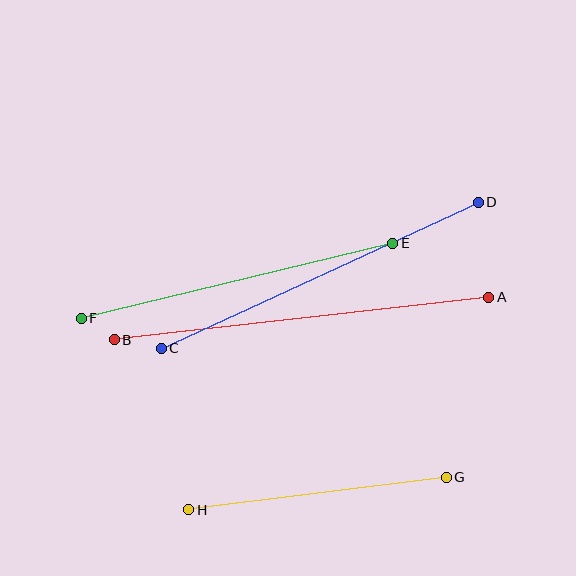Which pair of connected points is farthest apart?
Points A and B are farthest apart.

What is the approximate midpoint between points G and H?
The midpoint is at approximately (317, 493) pixels.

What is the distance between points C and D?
The distance is approximately 349 pixels.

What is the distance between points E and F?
The distance is approximately 321 pixels.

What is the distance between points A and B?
The distance is approximately 377 pixels.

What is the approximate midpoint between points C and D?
The midpoint is at approximately (320, 275) pixels.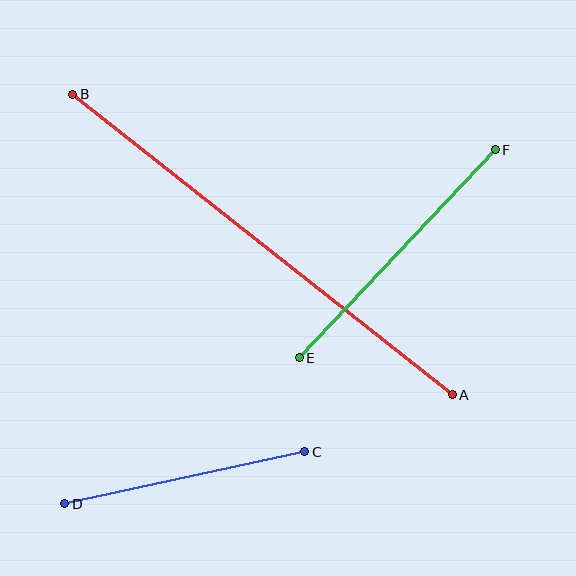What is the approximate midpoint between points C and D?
The midpoint is at approximately (185, 478) pixels.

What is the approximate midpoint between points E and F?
The midpoint is at approximately (397, 254) pixels.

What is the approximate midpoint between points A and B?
The midpoint is at approximately (262, 245) pixels.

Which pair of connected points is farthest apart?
Points A and B are farthest apart.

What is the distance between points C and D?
The distance is approximately 245 pixels.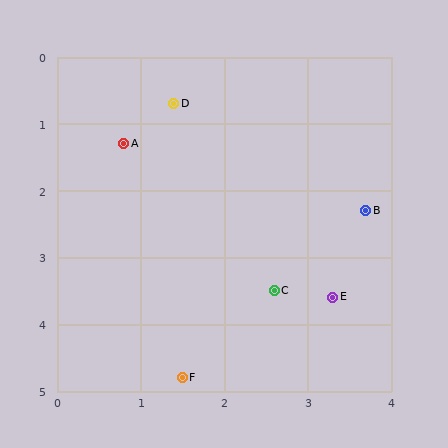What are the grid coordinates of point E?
Point E is at approximately (3.3, 3.6).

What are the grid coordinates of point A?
Point A is at approximately (0.8, 1.3).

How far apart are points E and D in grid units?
Points E and D are about 3.5 grid units apart.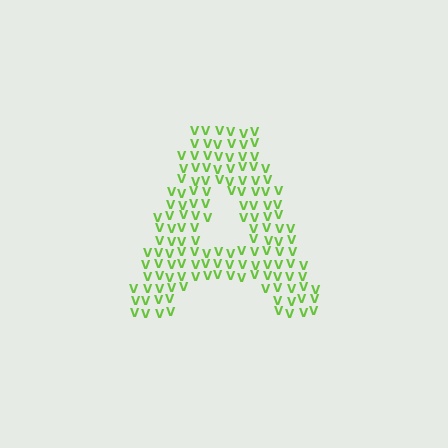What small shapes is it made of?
It is made of small letter V's.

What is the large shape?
The large shape is the letter A.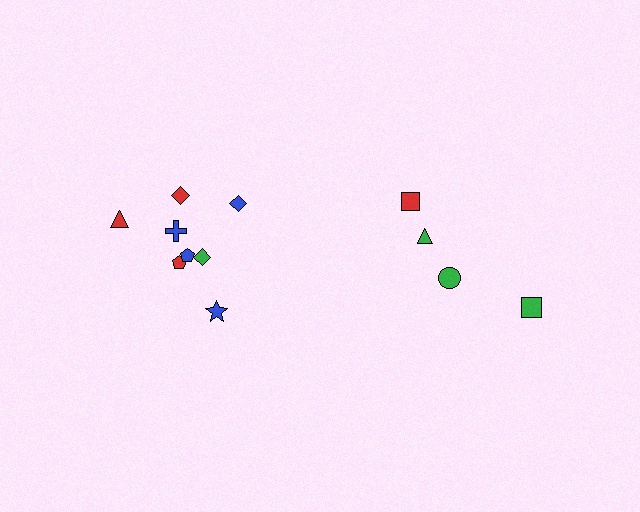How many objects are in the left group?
There are 8 objects.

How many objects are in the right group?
There are 4 objects.